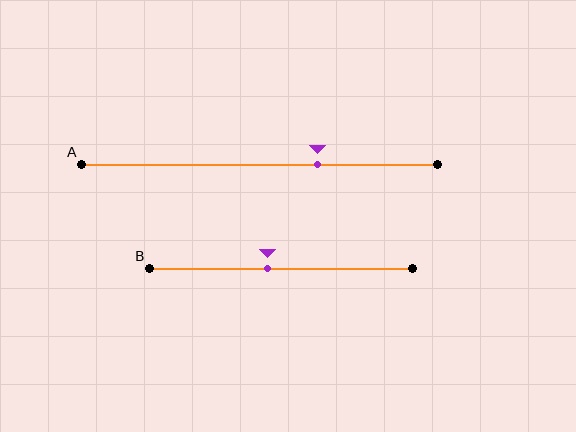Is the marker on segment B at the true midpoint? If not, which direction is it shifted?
No, the marker on segment B is shifted to the left by about 5% of the segment length.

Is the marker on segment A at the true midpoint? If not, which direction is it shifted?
No, the marker on segment A is shifted to the right by about 16% of the segment length.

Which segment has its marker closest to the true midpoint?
Segment B has its marker closest to the true midpoint.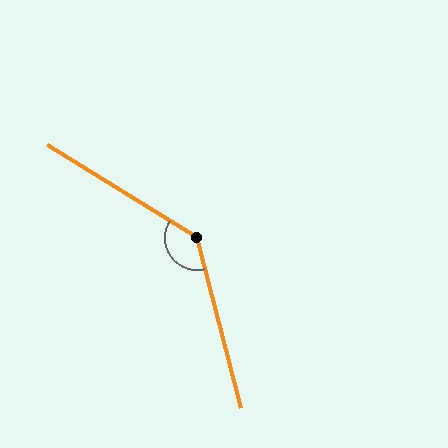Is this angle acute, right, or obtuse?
It is obtuse.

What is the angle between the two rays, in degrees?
Approximately 136 degrees.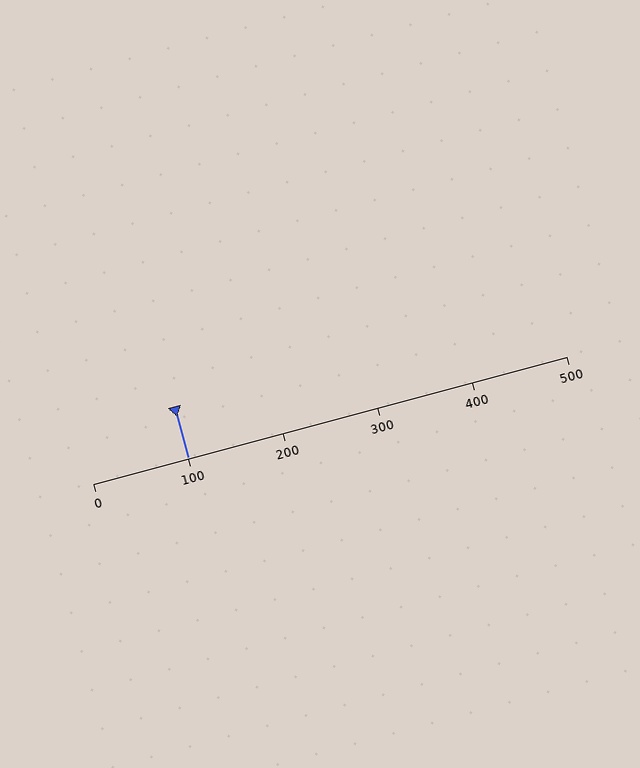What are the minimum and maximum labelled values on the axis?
The axis runs from 0 to 500.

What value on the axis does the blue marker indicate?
The marker indicates approximately 100.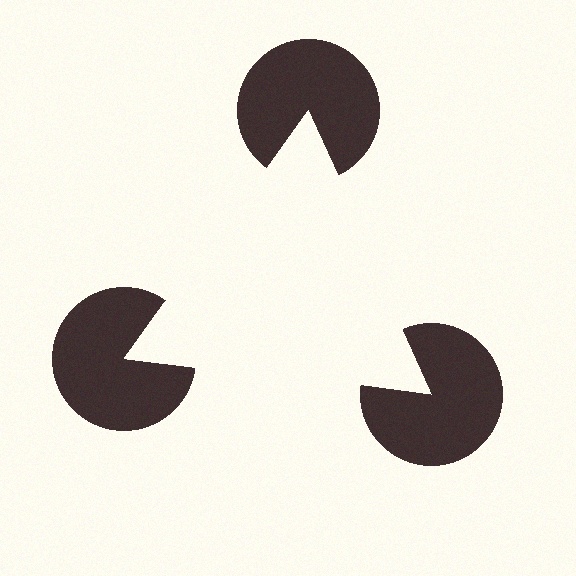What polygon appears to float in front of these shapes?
An illusory triangle — its edges are inferred from the aligned wedge cuts in the pac-man discs, not physically drawn.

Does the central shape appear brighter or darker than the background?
It typically appears slightly brighter than the background, even though no actual brightness change is drawn.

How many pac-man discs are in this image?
There are 3 — one at each vertex of the illusory triangle.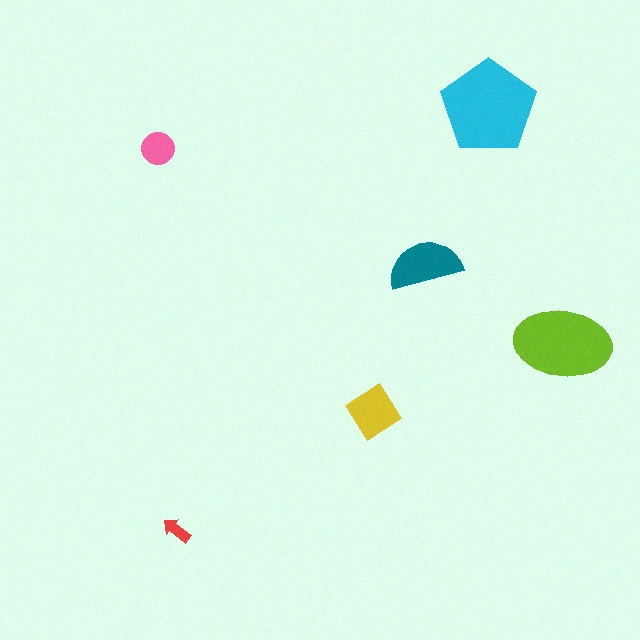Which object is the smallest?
The red arrow.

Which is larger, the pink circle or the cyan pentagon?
The cyan pentagon.